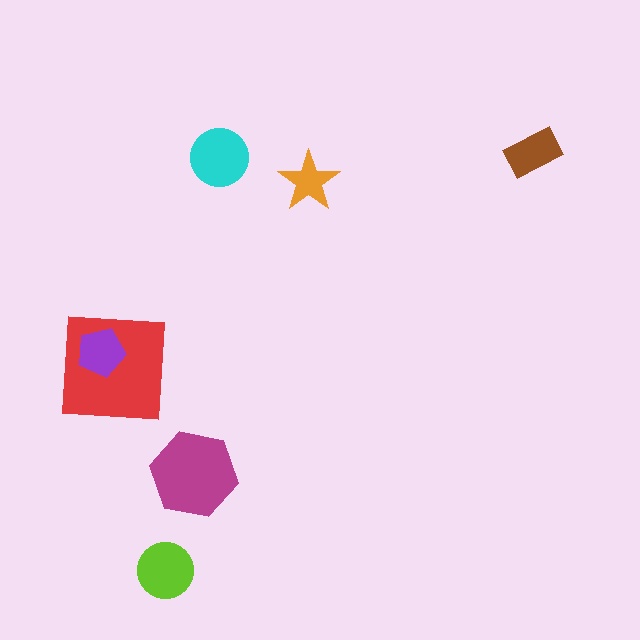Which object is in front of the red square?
The purple pentagon is in front of the red square.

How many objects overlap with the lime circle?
0 objects overlap with the lime circle.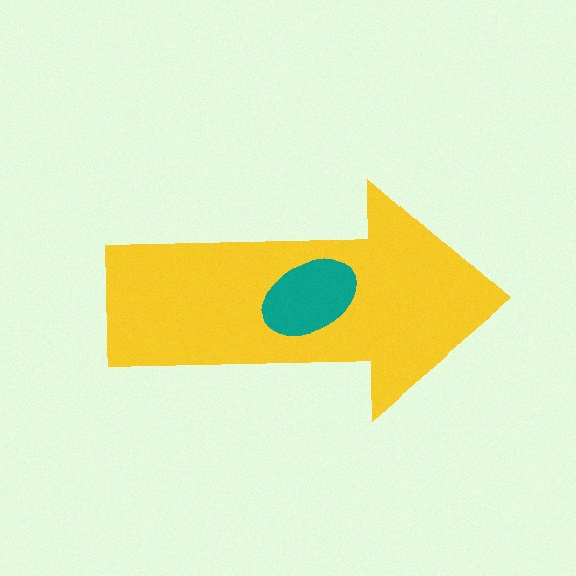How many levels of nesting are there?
2.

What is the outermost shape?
The yellow arrow.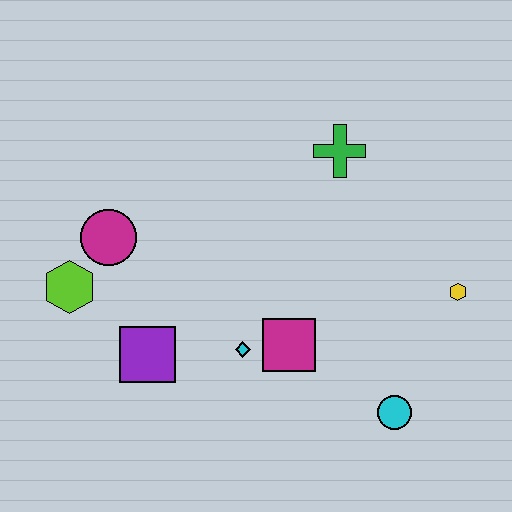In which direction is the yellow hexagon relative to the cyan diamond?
The yellow hexagon is to the right of the cyan diamond.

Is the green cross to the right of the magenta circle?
Yes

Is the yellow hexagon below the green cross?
Yes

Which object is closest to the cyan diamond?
The magenta square is closest to the cyan diamond.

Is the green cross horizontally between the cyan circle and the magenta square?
Yes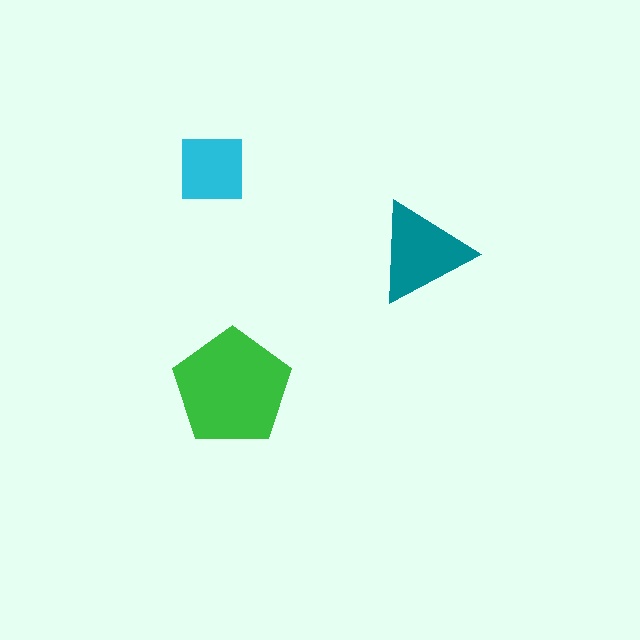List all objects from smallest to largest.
The cyan square, the teal triangle, the green pentagon.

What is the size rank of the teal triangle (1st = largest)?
2nd.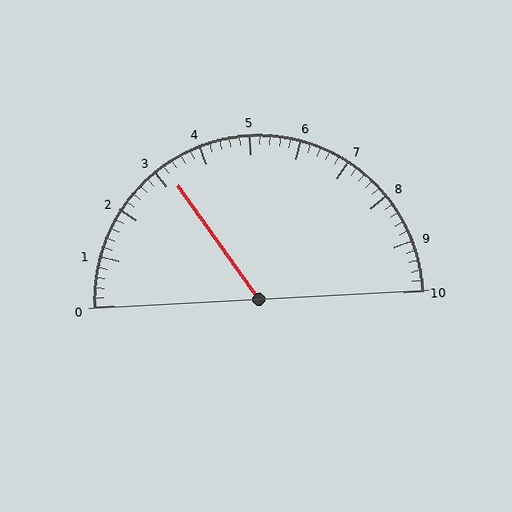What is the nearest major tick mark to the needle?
The nearest major tick mark is 3.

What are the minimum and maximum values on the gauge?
The gauge ranges from 0 to 10.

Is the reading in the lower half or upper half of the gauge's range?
The reading is in the lower half of the range (0 to 10).